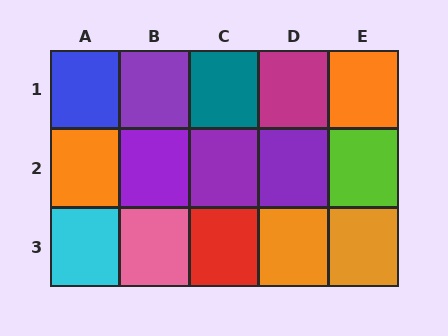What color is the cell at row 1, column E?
Orange.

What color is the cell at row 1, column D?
Magenta.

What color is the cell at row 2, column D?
Purple.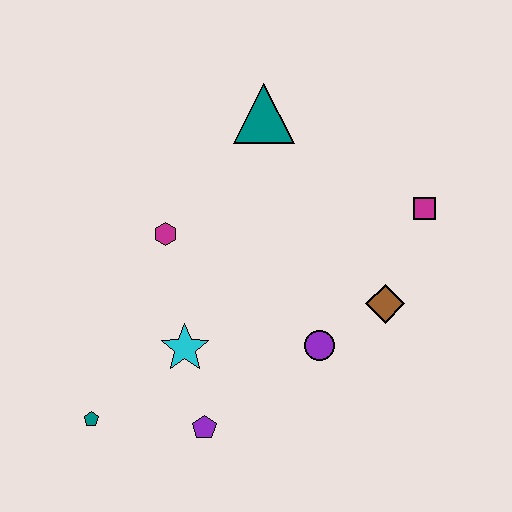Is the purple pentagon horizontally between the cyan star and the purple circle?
Yes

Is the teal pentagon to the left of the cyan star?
Yes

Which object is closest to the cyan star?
The purple pentagon is closest to the cyan star.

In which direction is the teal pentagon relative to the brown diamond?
The teal pentagon is to the left of the brown diamond.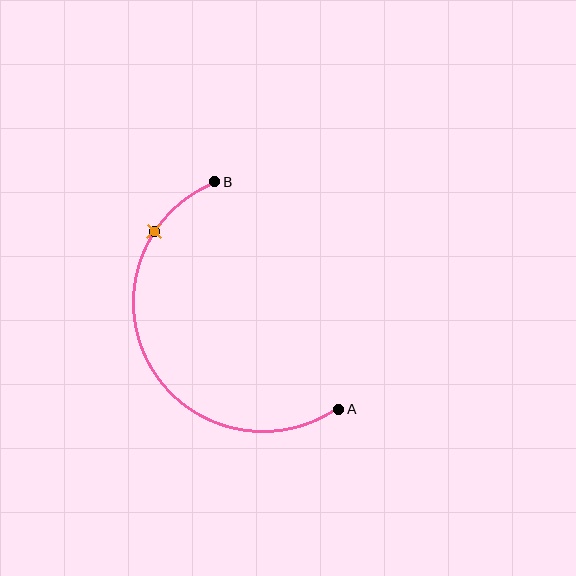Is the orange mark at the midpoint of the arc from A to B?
No. The orange mark lies on the arc but is closer to endpoint B. The arc midpoint would be at the point on the curve equidistant along the arc from both A and B.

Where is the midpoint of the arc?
The arc midpoint is the point on the curve farthest from the straight line joining A and B. It sits to the left of that line.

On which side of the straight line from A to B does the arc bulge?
The arc bulges to the left of the straight line connecting A and B.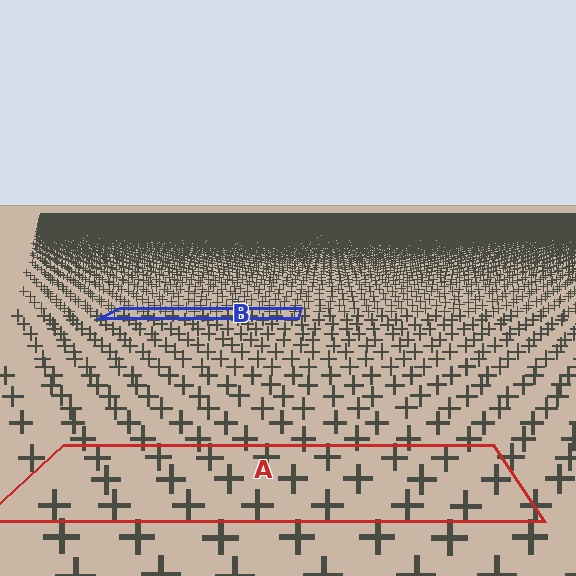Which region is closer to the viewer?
Region A is closer. The texture elements there are larger and more spread out.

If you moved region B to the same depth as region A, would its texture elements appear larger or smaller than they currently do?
They would appear larger. At a closer depth, the same texture elements are projected at a bigger on-screen size.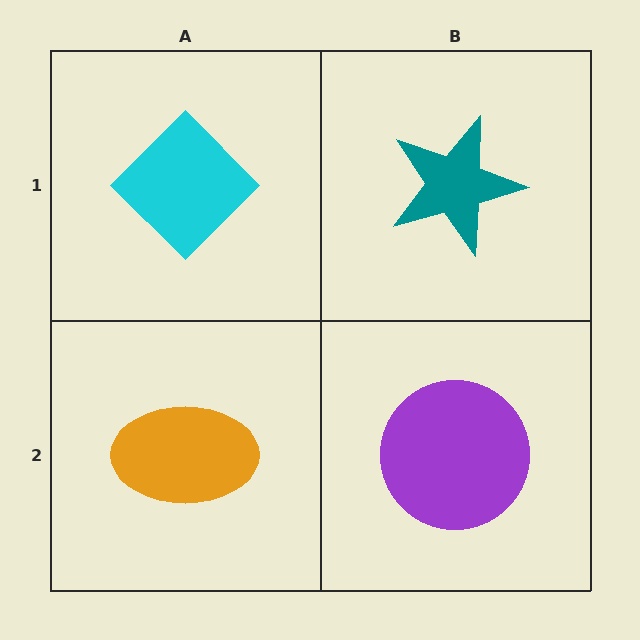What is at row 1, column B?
A teal star.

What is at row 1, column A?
A cyan diamond.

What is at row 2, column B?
A purple circle.